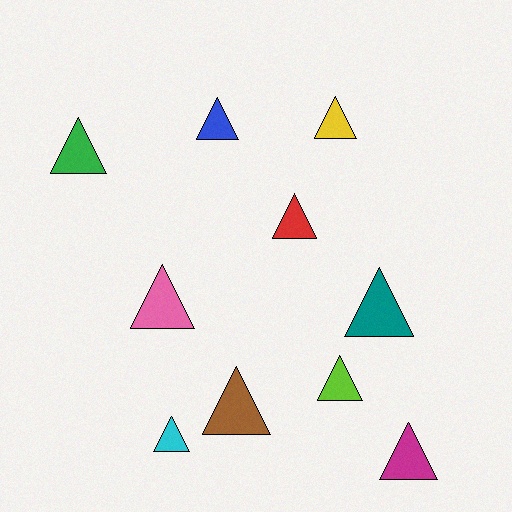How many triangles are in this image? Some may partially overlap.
There are 10 triangles.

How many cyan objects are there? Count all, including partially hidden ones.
There is 1 cyan object.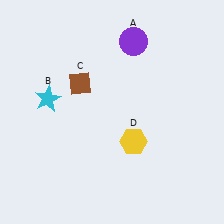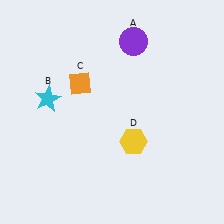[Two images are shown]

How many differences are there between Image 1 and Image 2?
There is 1 difference between the two images.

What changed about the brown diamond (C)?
In Image 1, C is brown. In Image 2, it changed to orange.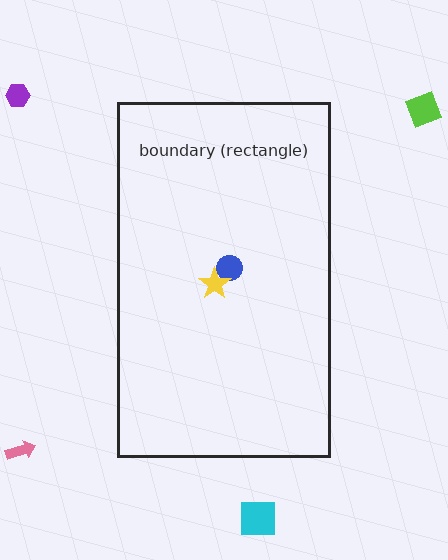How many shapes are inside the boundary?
2 inside, 4 outside.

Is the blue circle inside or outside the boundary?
Inside.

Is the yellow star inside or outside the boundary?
Inside.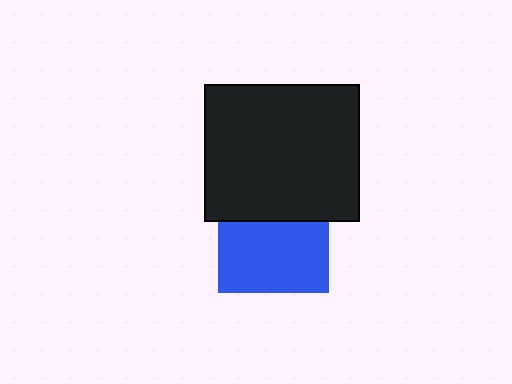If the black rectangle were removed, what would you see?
You would see the complete blue square.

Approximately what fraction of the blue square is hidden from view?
Roughly 36% of the blue square is hidden behind the black rectangle.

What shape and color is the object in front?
The object in front is a black rectangle.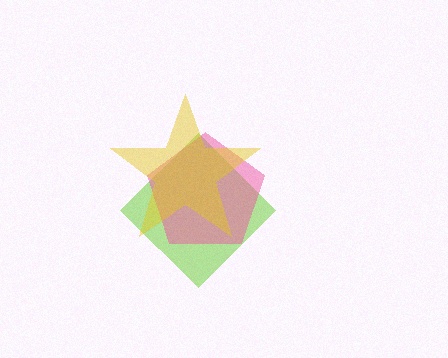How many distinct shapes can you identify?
There are 3 distinct shapes: a lime diamond, a pink pentagon, a yellow star.